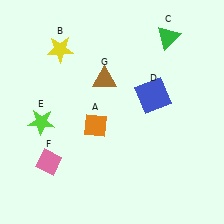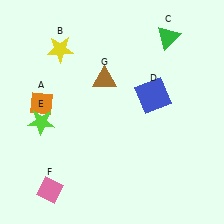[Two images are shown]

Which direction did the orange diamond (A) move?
The orange diamond (A) moved left.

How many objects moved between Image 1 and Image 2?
2 objects moved between the two images.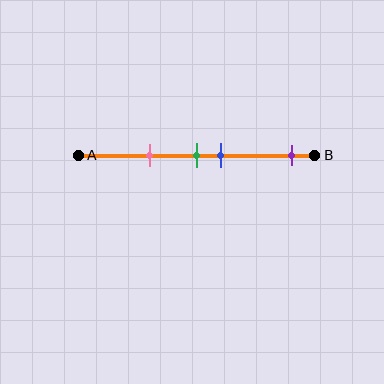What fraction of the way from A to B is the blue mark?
The blue mark is approximately 60% (0.6) of the way from A to B.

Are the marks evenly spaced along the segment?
No, the marks are not evenly spaced.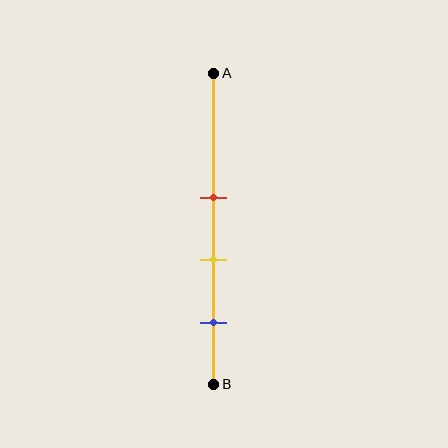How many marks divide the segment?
There are 3 marks dividing the segment.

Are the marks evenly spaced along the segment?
Yes, the marks are approximately evenly spaced.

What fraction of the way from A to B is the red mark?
The red mark is approximately 40% (0.4) of the way from A to B.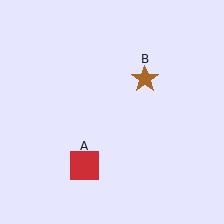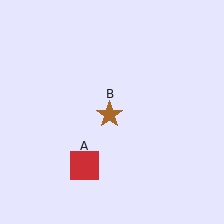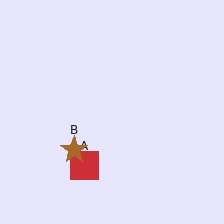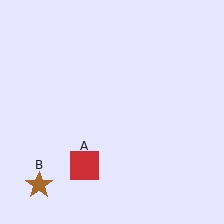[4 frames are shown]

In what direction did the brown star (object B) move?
The brown star (object B) moved down and to the left.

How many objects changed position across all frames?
1 object changed position: brown star (object B).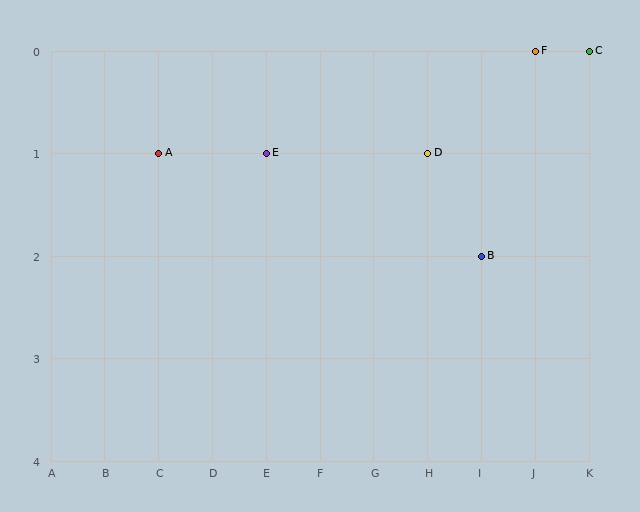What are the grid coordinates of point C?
Point C is at grid coordinates (K, 0).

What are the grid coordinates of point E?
Point E is at grid coordinates (E, 1).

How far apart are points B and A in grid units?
Points B and A are 6 columns and 1 row apart (about 6.1 grid units diagonally).